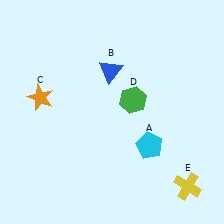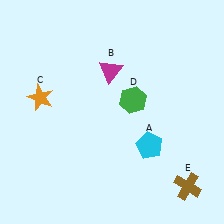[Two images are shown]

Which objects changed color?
B changed from blue to magenta. E changed from yellow to brown.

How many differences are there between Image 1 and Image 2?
There are 2 differences between the two images.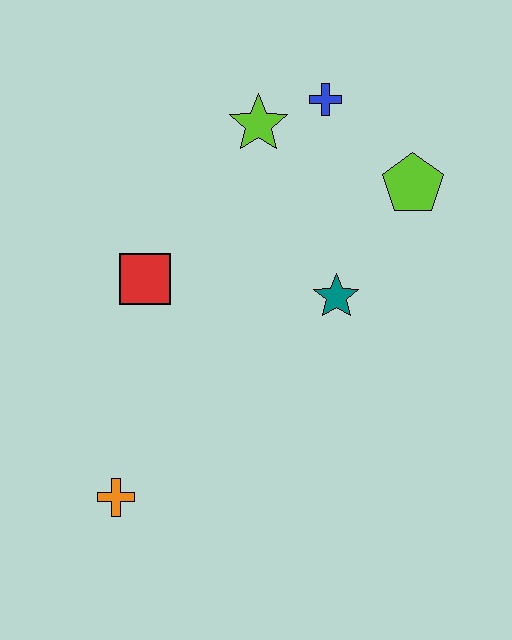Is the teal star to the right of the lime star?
Yes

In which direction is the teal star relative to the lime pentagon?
The teal star is below the lime pentagon.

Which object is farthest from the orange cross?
The blue cross is farthest from the orange cross.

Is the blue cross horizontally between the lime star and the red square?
No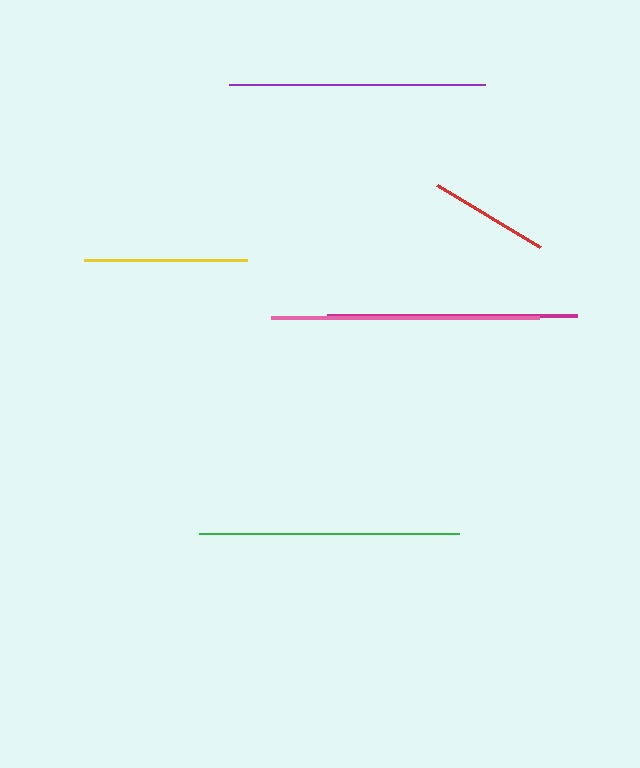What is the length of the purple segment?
The purple segment is approximately 256 pixels long.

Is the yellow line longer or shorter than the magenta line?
The magenta line is longer than the yellow line.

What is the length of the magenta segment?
The magenta segment is approximately 250 pixels long.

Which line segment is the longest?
The pink line is the longest at approximately 269 pixels.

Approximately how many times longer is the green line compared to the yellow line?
The green line is approximately 1.6 times the length of the yellow line.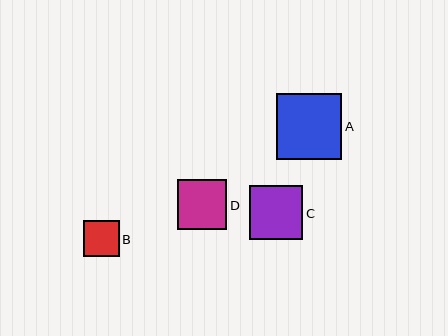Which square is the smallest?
Square B is the smallest with a size of approximately 35 pixels.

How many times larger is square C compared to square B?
Square C is approximately 1.5 times the size of square B.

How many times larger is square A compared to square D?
Square A is approximately 1.3 times the size of square D.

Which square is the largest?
Square A is the largest with a size of approximately 66 pixels.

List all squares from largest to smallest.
From largest to smallest: A, C, D, B.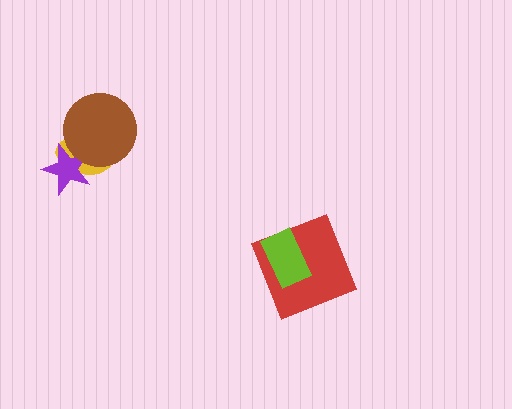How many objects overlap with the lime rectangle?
1 object overlaps with the lime rectangle.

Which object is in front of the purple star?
The brown circle is in front of the purple star.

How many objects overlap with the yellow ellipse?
2 objects overlap with the yellow ellipse.